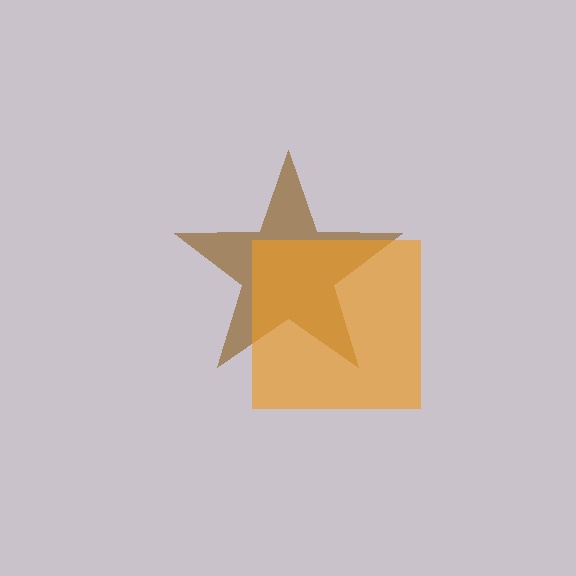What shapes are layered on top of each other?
The layered shapes are: a brown star, an orange square.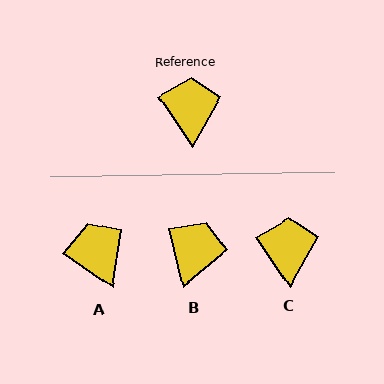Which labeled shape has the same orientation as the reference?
C.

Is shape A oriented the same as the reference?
No, it is off by about 22 degrees.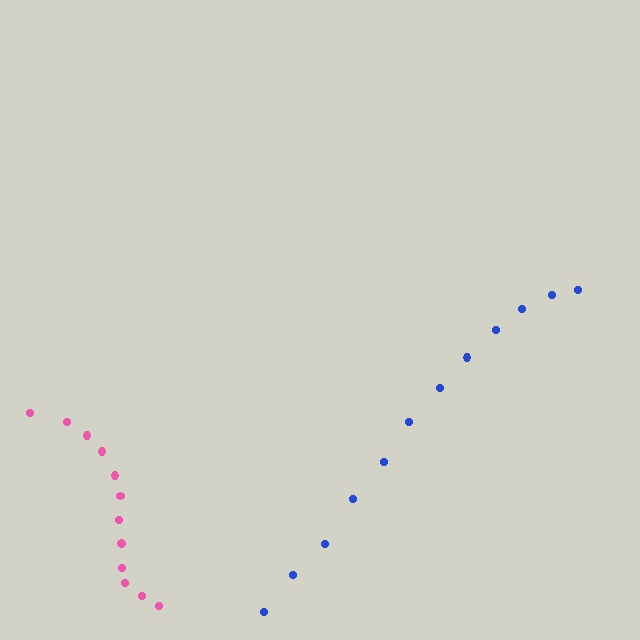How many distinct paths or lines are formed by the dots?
There are 2 distinct paths.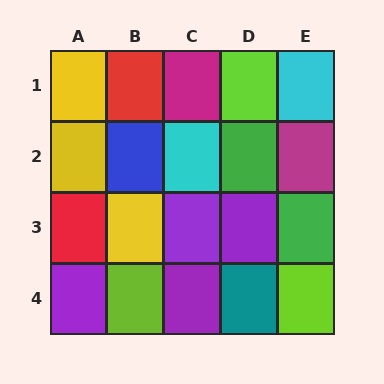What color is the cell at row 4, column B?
Lime.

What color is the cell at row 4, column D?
Teal.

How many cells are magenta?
2 cells are magenta.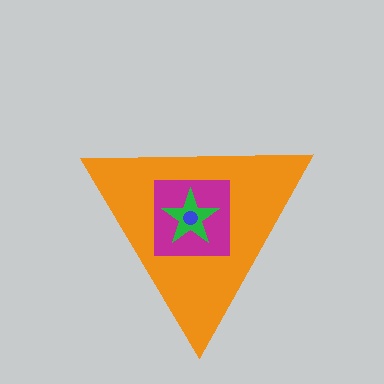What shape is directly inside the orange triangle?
The magenta square.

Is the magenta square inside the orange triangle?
Yes.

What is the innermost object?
The blue circle.